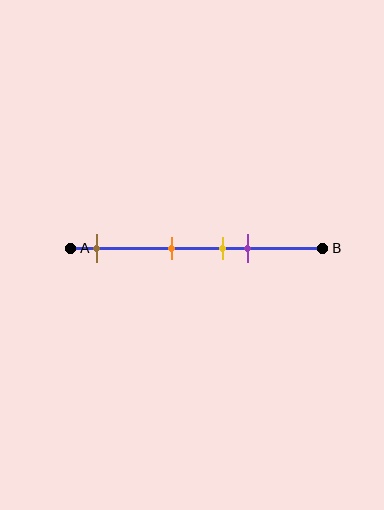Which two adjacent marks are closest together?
The yellow and purple marks are the closest adjacent pair.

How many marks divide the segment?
There are 4 marks dividing the segment.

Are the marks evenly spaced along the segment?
No, the marks are not evenly spaced.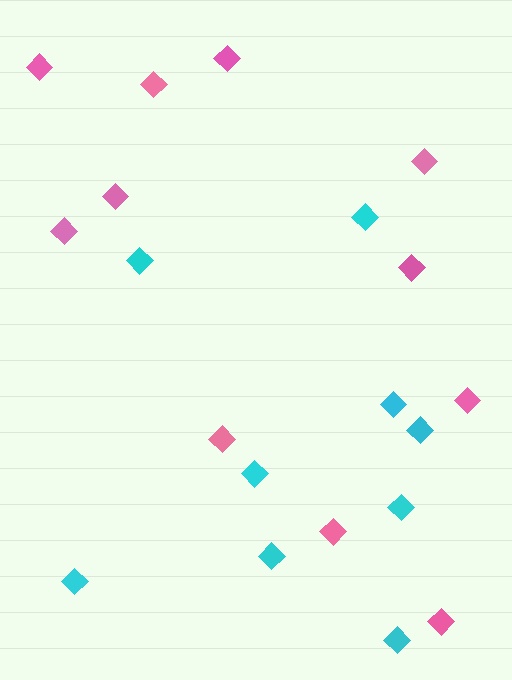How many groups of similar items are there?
There are 2 groups: one group of cyan diamonds (9) and one group of pink diamonds (11).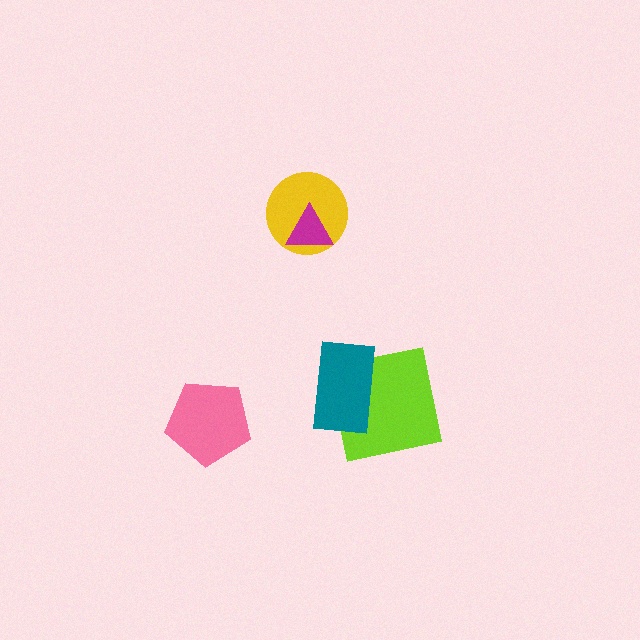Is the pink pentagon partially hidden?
No, no other shape covers it.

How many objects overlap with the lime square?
1 object overlaps with the lime square.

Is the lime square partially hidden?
Yes, it is partially covered by another shape.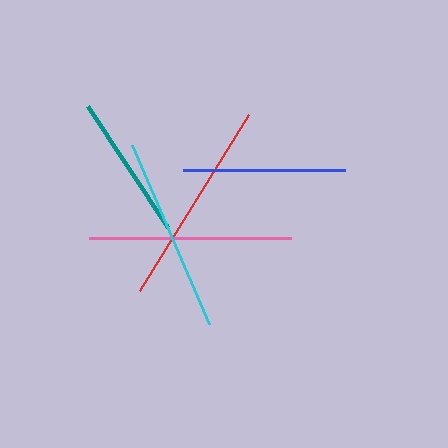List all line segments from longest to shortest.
From longest to shortest: red, pink, cyan, blue, teal.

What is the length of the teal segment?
The teal segment is approximately 146 pixels long.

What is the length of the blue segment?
The blue segment is approximately 162 pixels long.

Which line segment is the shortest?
The teal line is the shortest at approximately 146 pixels.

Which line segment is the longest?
The red line is the longest at approximately 207 pixels.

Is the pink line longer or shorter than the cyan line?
The pink line is longer than the cyan line.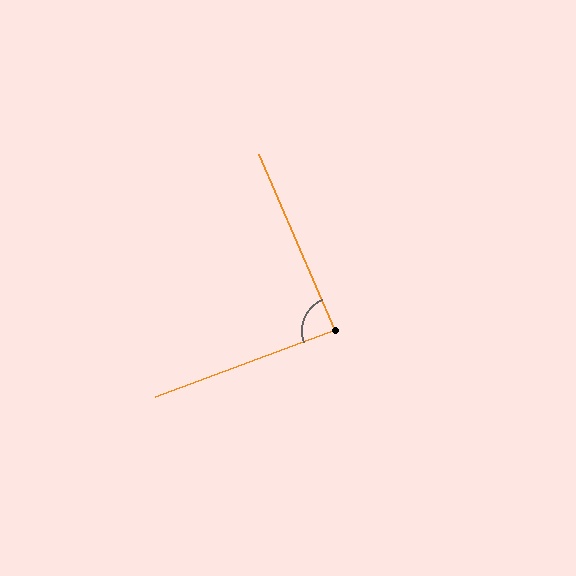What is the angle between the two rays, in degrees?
Approximately 87 degrees.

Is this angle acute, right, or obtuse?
It is approximately a right angle.